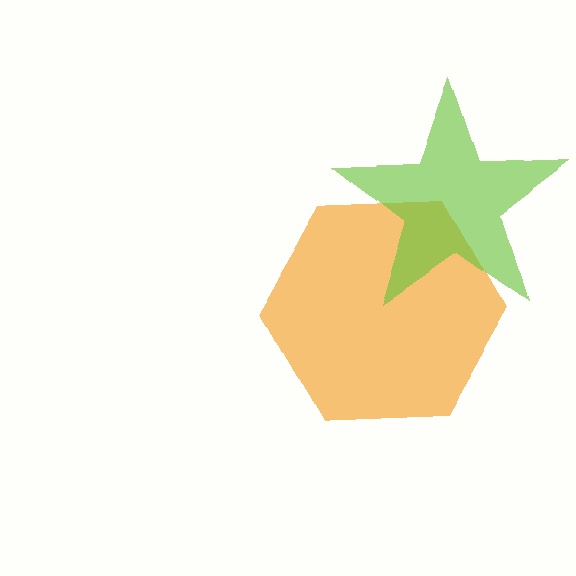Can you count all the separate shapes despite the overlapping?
Yes, there are 2 separate shapes.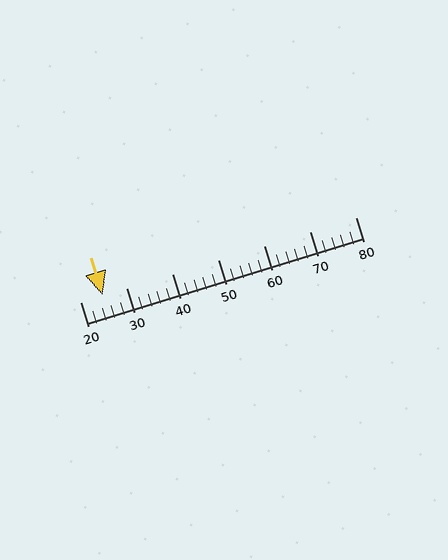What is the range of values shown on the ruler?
The ruler shows values from 20 to 80.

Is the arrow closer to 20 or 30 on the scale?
The arrow is closer to 20.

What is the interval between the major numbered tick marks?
The major tick marks are spaced 10 units apart.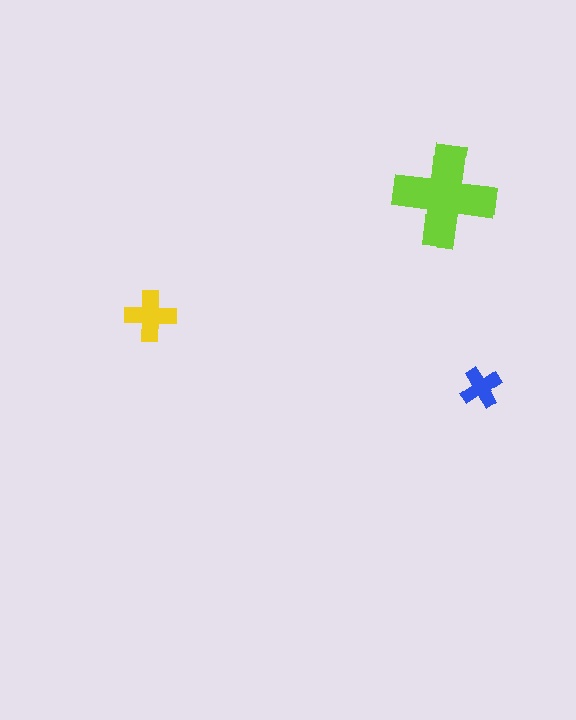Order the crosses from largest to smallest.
the lime one, the yellow one, the blue one.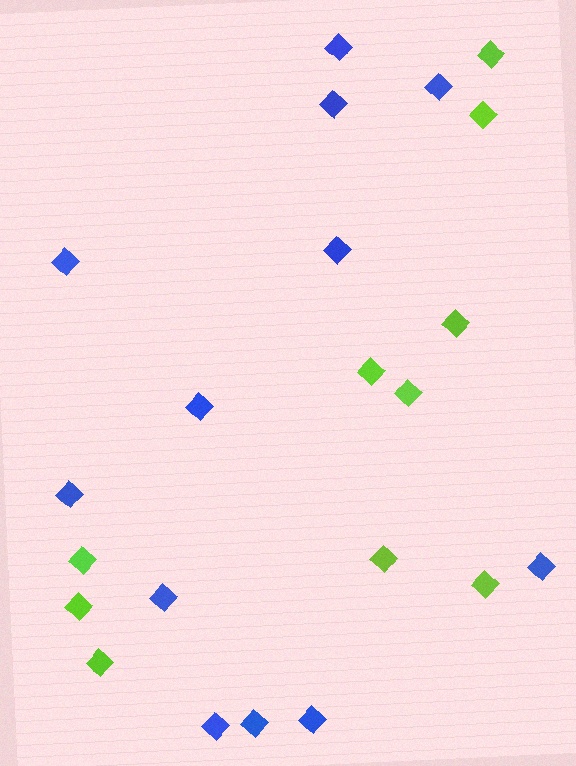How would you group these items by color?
There are 2 groups: one group of lime diamonds (10) and one group of blue diamonds (12).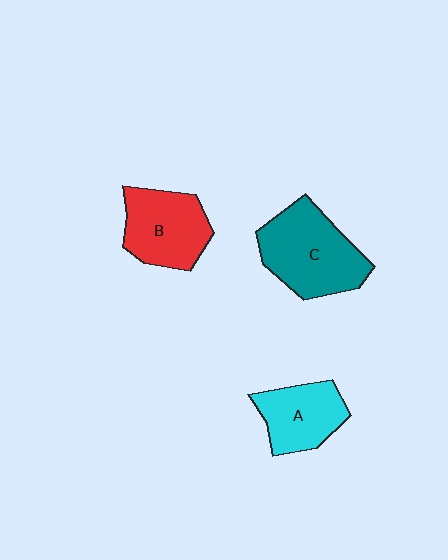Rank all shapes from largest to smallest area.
From largest to smallest: C (teal), B (red), A (cyan).